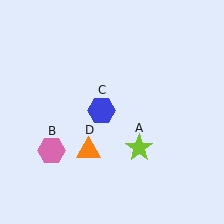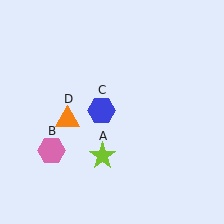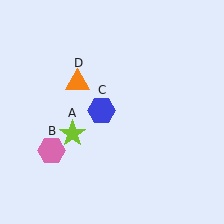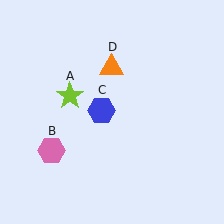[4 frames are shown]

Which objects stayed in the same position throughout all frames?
Pink hexagon (object B) and blue hexagon (object C) remained stationary.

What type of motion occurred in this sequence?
The lime star (object A), orange triangle (object D) rotated clockwise around the center of the scene.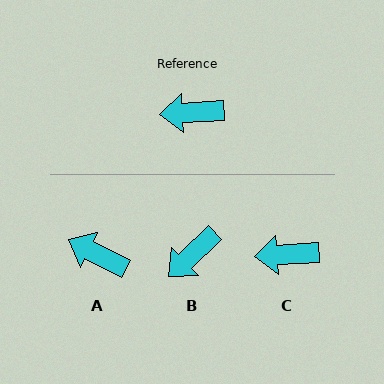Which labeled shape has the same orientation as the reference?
C.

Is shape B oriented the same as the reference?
No, it is off by about 41 degrees.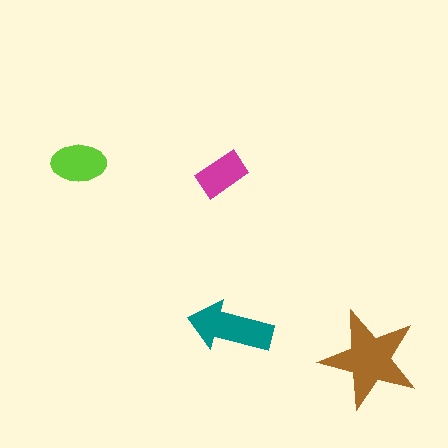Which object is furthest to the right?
The brown star is rightmost.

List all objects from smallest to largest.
The magenta rectangle, the lime ellipse, the teal arrow, the brown star.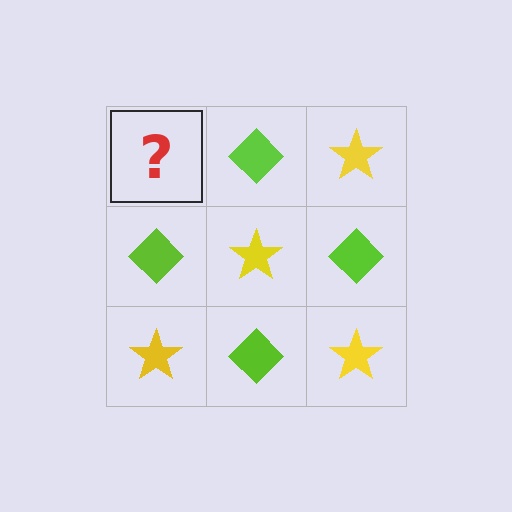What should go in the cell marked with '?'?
The missing cell should contain a yellow star.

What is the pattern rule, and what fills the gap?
The rule is that it alternates yellow star and lime diamond in a checkerboard pattern. The gap should be filled with a yellow star.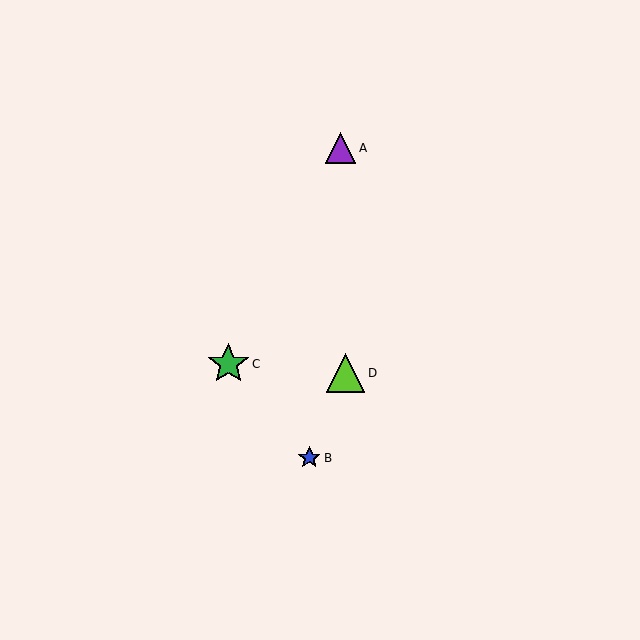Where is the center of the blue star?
The center of the blue star is at (309, 458).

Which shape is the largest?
The green star (labeled C) is the largest.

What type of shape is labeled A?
Shape A is a purple triangle.